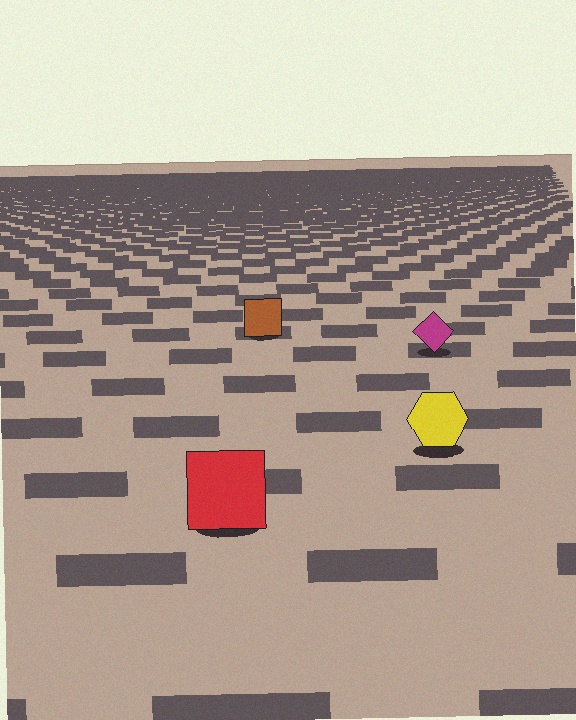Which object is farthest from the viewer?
The brown square is farthest from the viewer. It appears smaller and the ground texture around it is denser.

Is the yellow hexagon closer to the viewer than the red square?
No. The red square is closer — you can tell from the texture gradient: the ground texture is coarser near it.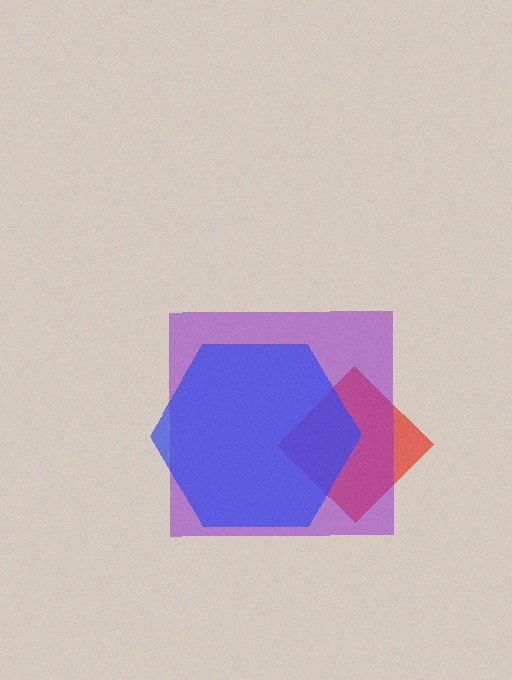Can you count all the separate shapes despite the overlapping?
Yes, there are 3 separate shapes.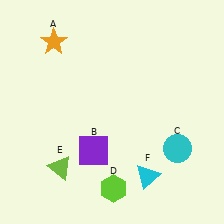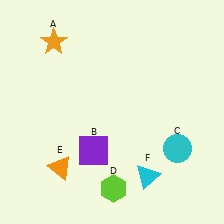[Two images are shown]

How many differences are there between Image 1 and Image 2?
There is 1 difference between the two images.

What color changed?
The triangle (E) changed from lime in Image 1 to orange in Image 2.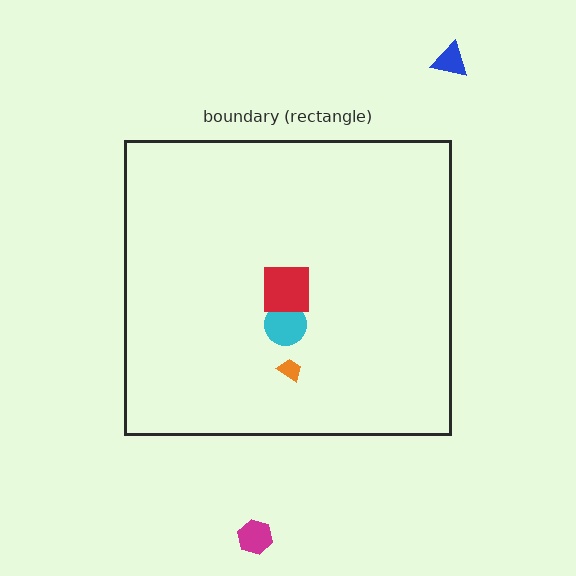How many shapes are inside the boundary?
3 inside, 2 outside.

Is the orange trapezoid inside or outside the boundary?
Inside.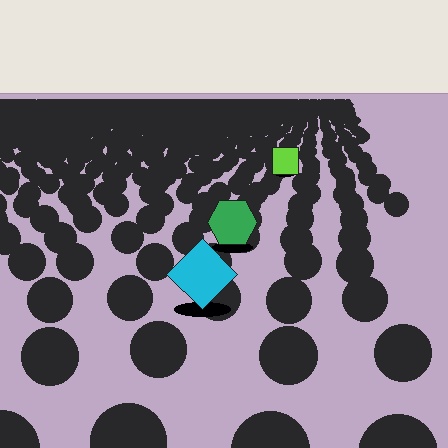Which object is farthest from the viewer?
The lime square is farthest from the viewer. It appears smaller and the ground texture around it is denser.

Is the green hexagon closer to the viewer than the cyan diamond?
No. The cyan diamond is closer — you can tell from the texture gradient: the ground texture is coarser near it.